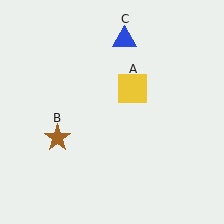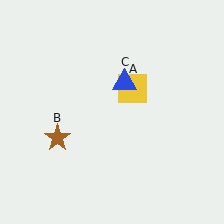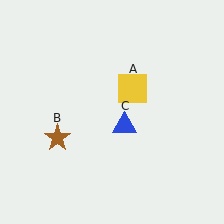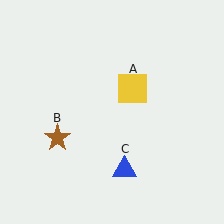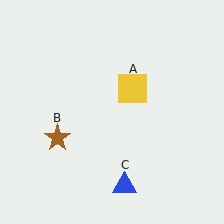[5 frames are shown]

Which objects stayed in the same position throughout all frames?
Yellow square (object A) and brown star (object B) remained stationary.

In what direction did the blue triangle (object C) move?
The blue triangle (object C) moved down.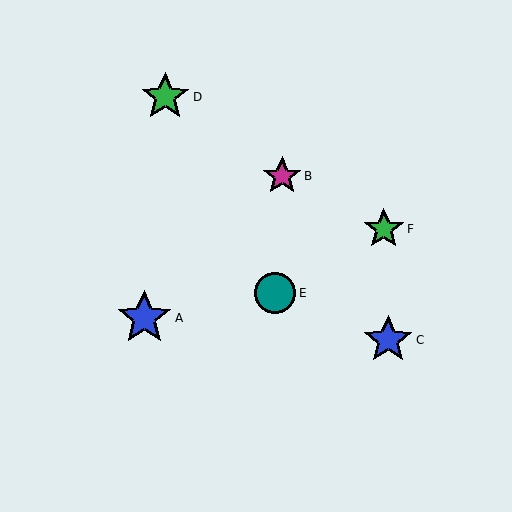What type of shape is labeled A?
Shape A is a blue star.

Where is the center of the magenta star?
The center of the magenta star is at (282, 176).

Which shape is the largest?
The blue star (labeled A) is the largest.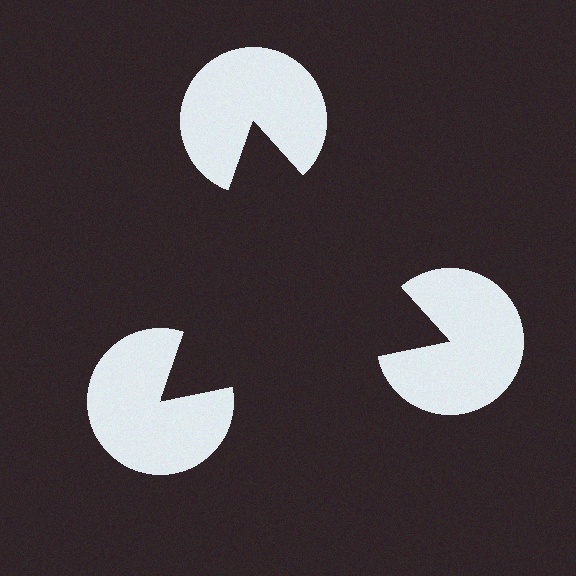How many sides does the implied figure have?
3 sides.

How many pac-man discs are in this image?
There are 3 — one at each vertex of the illusory triangle.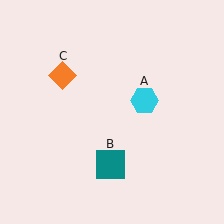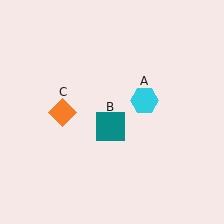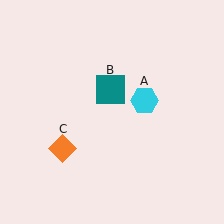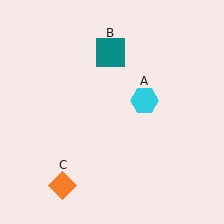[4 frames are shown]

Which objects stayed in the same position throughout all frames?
Cyan hexagon (object A) remained stationary.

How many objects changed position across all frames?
2 objects changed position: teal square (object B), orange diamond (object C).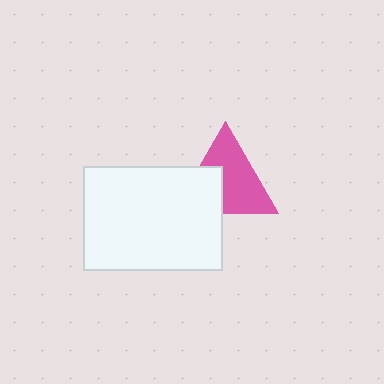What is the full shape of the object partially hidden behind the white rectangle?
The partially hidden object is a pink triangle.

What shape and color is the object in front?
The object in front is a white rectangle.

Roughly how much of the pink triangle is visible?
About half of it is visible (roughly 64%).